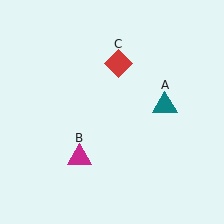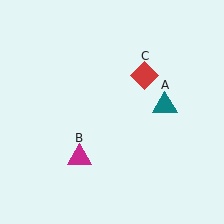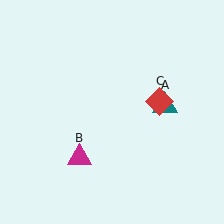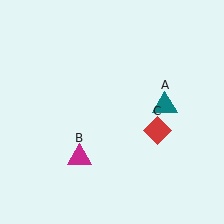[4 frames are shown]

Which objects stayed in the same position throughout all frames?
Teal triangle (object A) and magenta triangle (object B) remained stationary.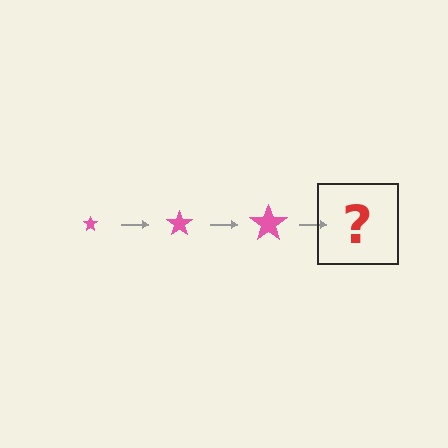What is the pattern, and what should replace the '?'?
The pattern is that the star gets progressively larger each step. The '?' should be a pink star, larger than the previous one.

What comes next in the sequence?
The next element should be a pink star, larger than the previous one.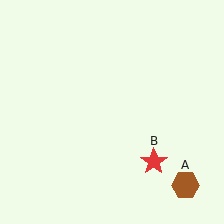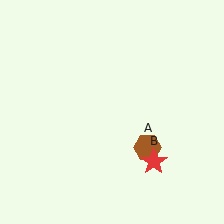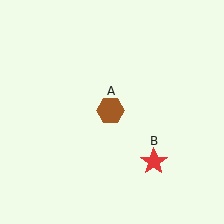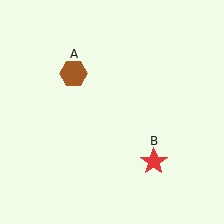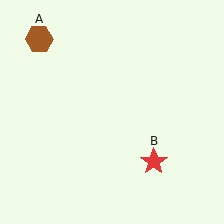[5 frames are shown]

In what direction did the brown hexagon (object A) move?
The brown hexagon (object A) moved up and to the left.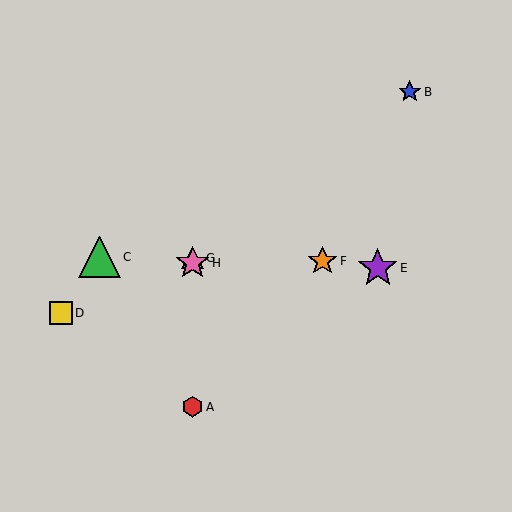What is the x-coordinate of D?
Object D is at x≈61.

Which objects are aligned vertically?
Objects A, G, H are aligned vertically.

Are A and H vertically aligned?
Yes, both are at x≈193.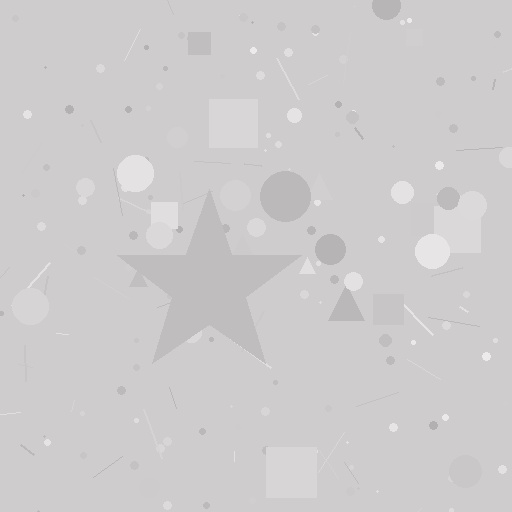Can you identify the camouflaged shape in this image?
The camouflaged shape is a star.